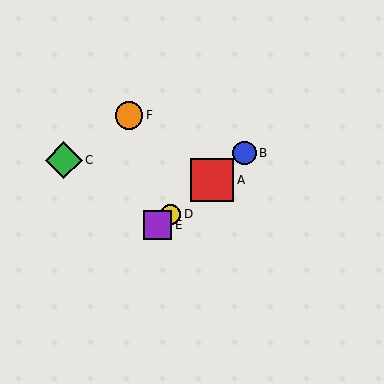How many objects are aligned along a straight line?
4 objects (A, B, D, E) are aligned along a straight line.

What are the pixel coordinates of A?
Object A is at (212, 180).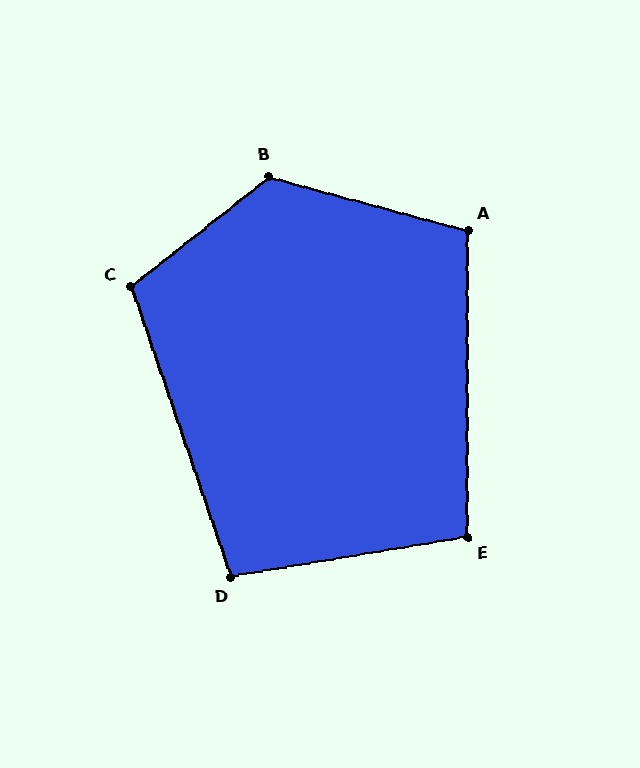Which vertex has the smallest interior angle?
D, at approximately 99 degrees.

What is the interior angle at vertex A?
Approximately 105 degrees (obtuse).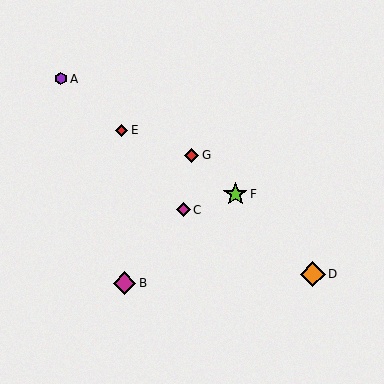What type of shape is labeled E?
Shape E is a red diamond.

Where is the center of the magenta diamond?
The center of the magenta diamond is at (183, 210).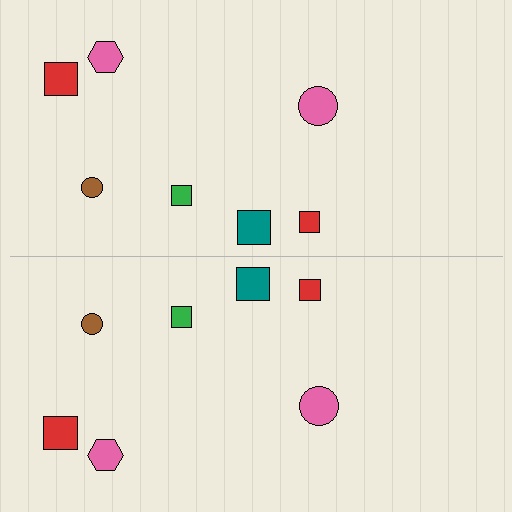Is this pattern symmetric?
Yes, this pattern has bilateral (reflection) symmetry.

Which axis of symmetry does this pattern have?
The pattern has a horizontal axis of symmetry running through the center of the image.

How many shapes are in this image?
There are 14 shapes in this image.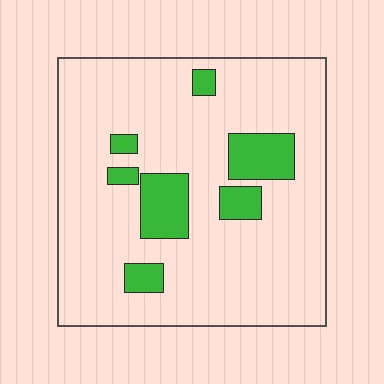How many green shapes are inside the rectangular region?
7.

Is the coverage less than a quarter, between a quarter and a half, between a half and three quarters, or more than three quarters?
Less than a quarter.